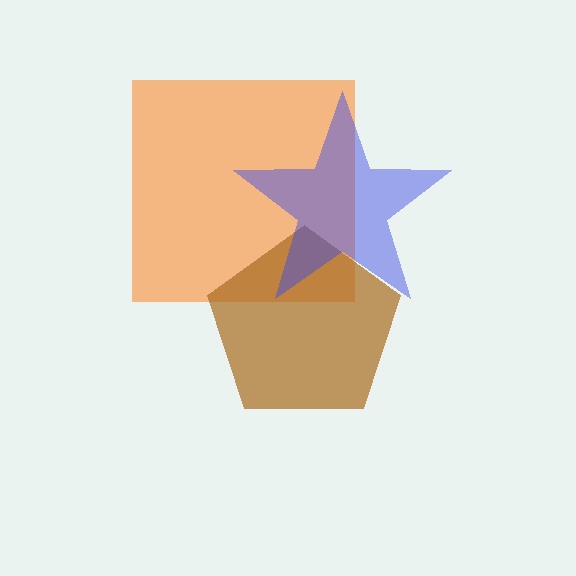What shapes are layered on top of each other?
The layered shapes are: an orange square, a brown pentagon, a blue star.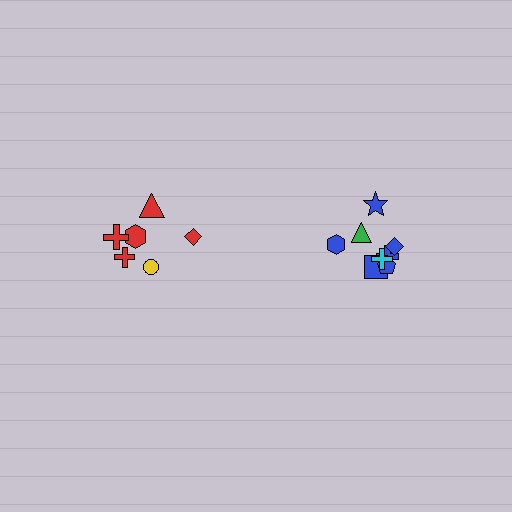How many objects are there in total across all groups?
There are 14 objects.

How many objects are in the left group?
There are 6 objects.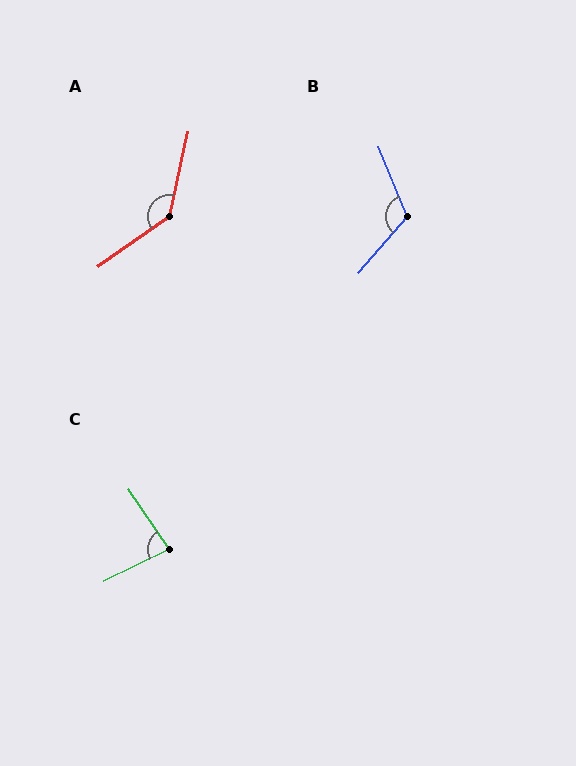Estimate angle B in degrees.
Approximately 116 degrees.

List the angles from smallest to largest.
C (82°), B (116°), A (137°).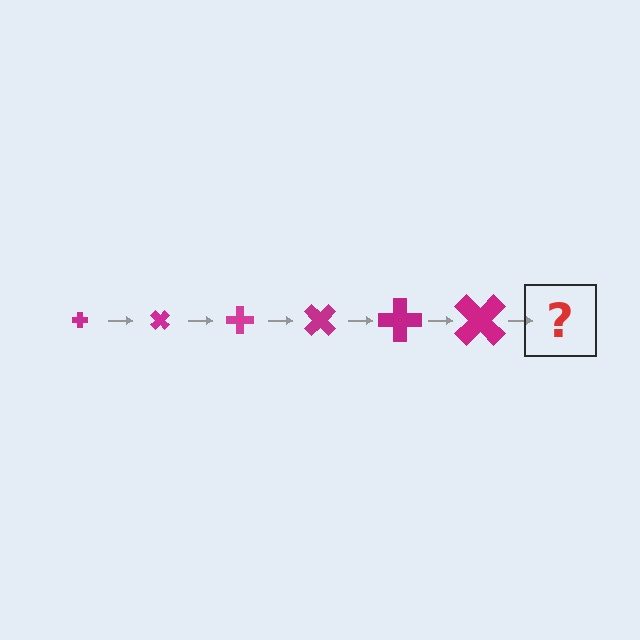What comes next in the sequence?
The next element should be a cross, larger than the previous one and rotated 270 degrees from the start.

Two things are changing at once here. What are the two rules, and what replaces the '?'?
The two rules are that the cross grows larger each step and it rotates 45 degrees each step. The '?' should be a cross, larger than the previous one and rotated 270 degrees from the start.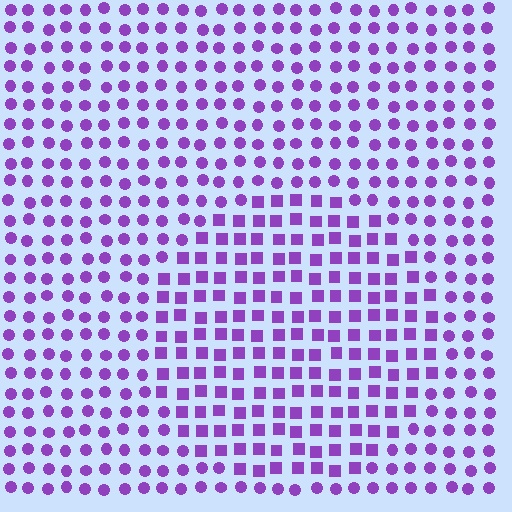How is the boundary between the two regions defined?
The boundary is defined by a change in element shape: squares inside vs. circles outside. All elements share the same color and spacing.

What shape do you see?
I see a circle.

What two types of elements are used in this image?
The image uses squares inside the circle region and circles outside it.